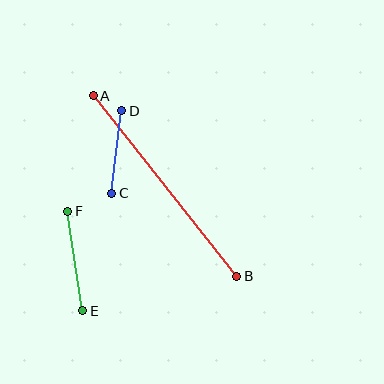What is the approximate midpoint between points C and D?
The midpoint is at approximately (117, 152) pixels.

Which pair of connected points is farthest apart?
Points A and B are farthest apart.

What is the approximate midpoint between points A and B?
The midpoint is at approximately (165, 186) pixels.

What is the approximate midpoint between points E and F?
The midpoint is at approximately (75, 261) pixels.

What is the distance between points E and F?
The distance is approximately 100 pixels.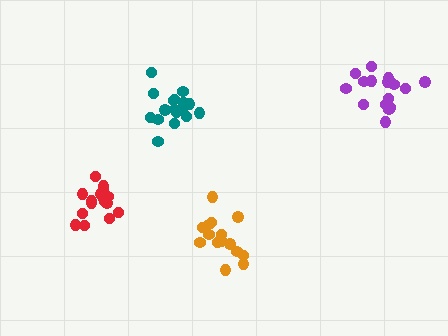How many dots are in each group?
Group 1: 17 dots, Group 2: 15 dots, Group 3: 17 dots, Group 4: 16 dots (65 total).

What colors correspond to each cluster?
The clusters are colored: purple, orange, teal, red.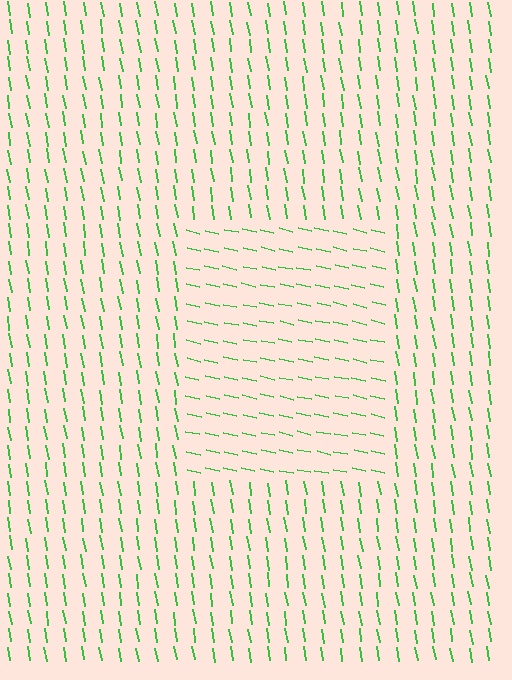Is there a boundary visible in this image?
Yes, there is a texture boundary formed by a change in line orientation.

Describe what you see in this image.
The image is filled with small green line segments. A rectangle region in the image has lines oriented differently from the surrounding lines, creating a visible texture boundary.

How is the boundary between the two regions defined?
The boundary is defined purely by a change in line orientation (approximately 68 degrees difference). All lines are the same color and thickness.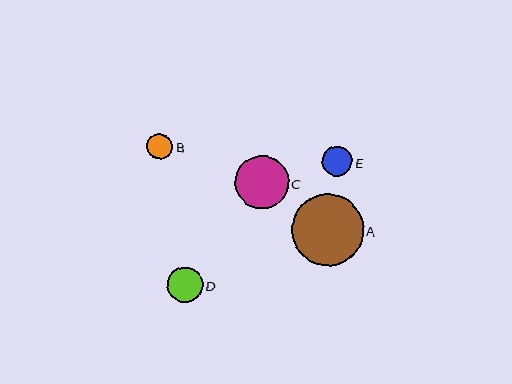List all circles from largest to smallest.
From largest to smallest: A, C, D, E, B.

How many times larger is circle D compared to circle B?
Circle D is approximately 1.4 times the size of circle B.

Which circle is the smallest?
Circle B is the smallest with a size of approximately 26 pixels.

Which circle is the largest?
Circle A is the largest with a size of approximately 72 pixels.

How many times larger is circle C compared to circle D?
Circle C is approximately 1.5 times the size of circle D.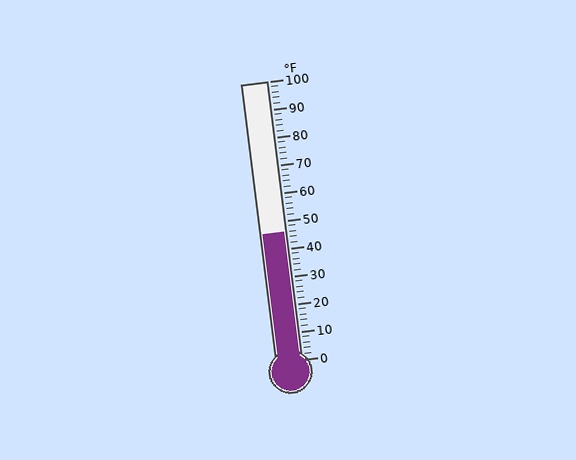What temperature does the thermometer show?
The thermometer shows approximately 46°F.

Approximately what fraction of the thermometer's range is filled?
The thermometer is filled to approximately 45% of its range.